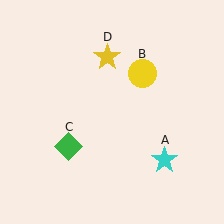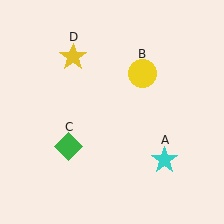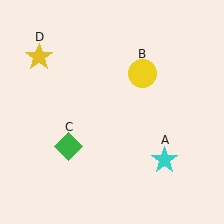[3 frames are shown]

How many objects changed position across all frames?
1 object changed position: yellow star (object D).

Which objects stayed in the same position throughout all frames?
Cyan star (object A) and yellow circle (object B) and green diamond (object C) remained stationary.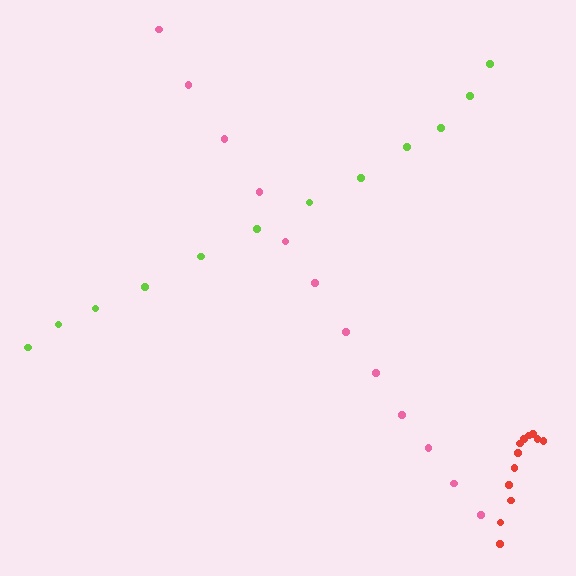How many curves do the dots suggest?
There are 3 distinct paths.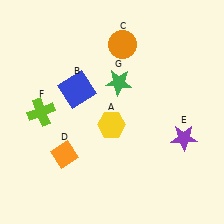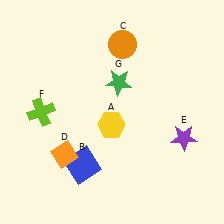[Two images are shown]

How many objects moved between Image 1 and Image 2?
1 object moved between the two images.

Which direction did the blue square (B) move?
The blue square (B) moved down.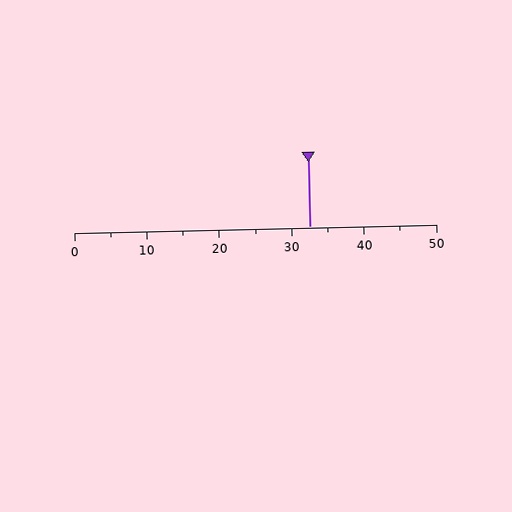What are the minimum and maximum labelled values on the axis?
The axis runs from 0 to 50.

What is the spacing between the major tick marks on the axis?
The major ticks are spaced 10 apart.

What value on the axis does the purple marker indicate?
The marker indicates approximately 32.5.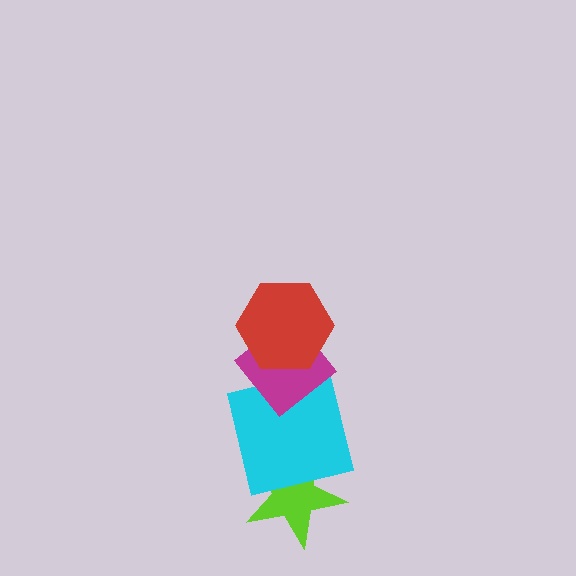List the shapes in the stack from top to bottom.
From top to bottom: the red hexagon, the magenta diamond, the cyan square, the lime star.